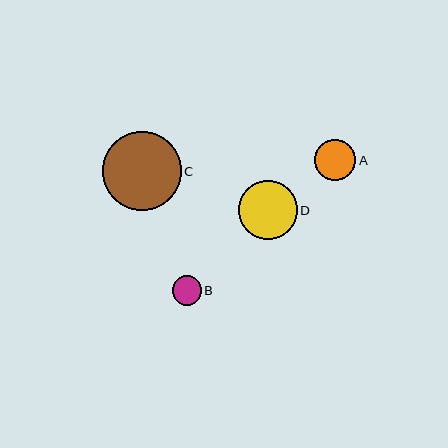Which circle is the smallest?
Circle B is the smallest with a size of approximately 29 pixels.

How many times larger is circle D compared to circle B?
Circle D is approximately 2.0 times the size of circle B.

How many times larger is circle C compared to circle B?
Circle C is approximately 2.7 times the size of circle B.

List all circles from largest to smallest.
From largest to smallest: C, D, A, B.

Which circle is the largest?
Circle C is the largest with a size of approximately 79 pixels.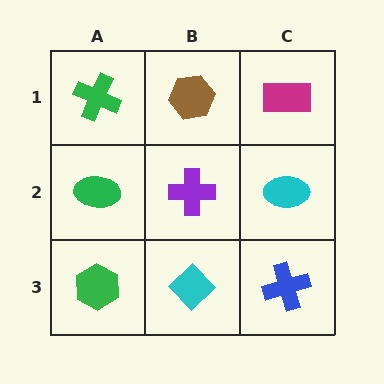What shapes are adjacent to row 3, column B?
A purple cross (row 2, column B), a green hexagon (row 3, column A), a blue cross (row 3, column C).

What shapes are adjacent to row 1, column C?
A cyan ellipse (row 2, column C), a brown hexagon (row 1, column B).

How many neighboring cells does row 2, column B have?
4.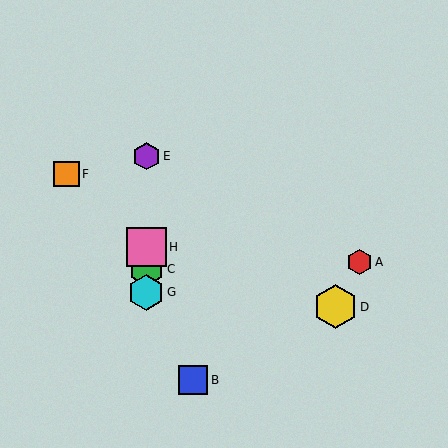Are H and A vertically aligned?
No, H is at x≈146 and A is at x≈360.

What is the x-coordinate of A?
Object A is at x≈360.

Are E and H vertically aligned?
Yes, both are at x≈146.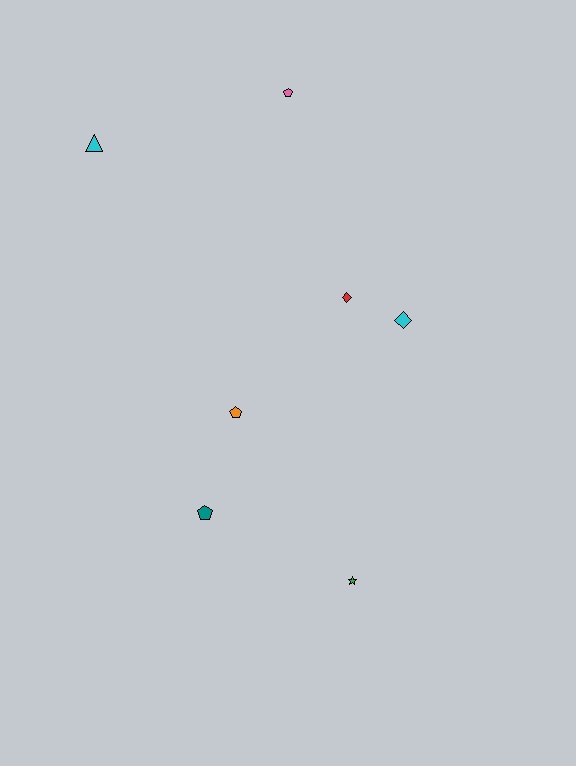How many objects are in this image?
There are 7 objects.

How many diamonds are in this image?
There are 2 diamonds.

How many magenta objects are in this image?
There are no magenta objects.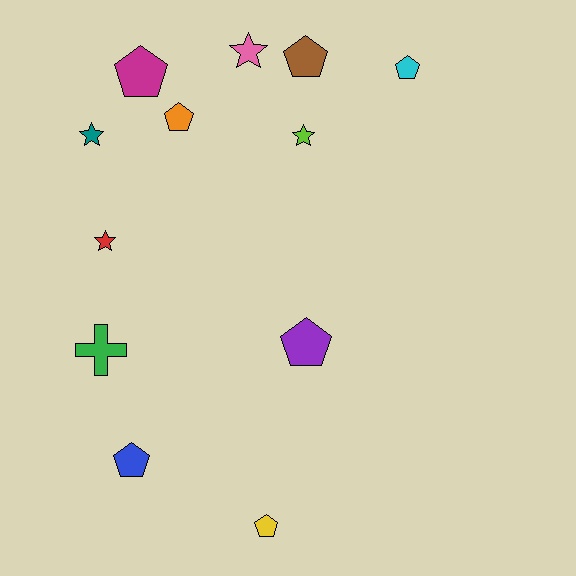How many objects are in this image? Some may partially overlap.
There are 12 objects.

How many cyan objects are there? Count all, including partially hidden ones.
There is 1 cyan object.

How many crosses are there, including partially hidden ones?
There is 1 cross.